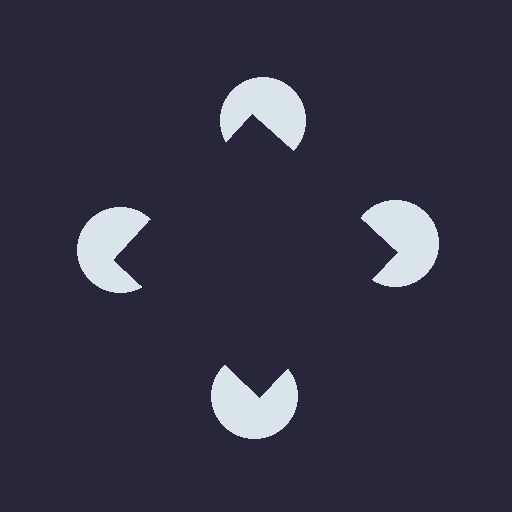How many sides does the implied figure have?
4 sides.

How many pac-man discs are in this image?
There are 4 — one at each vertex of the illusory square.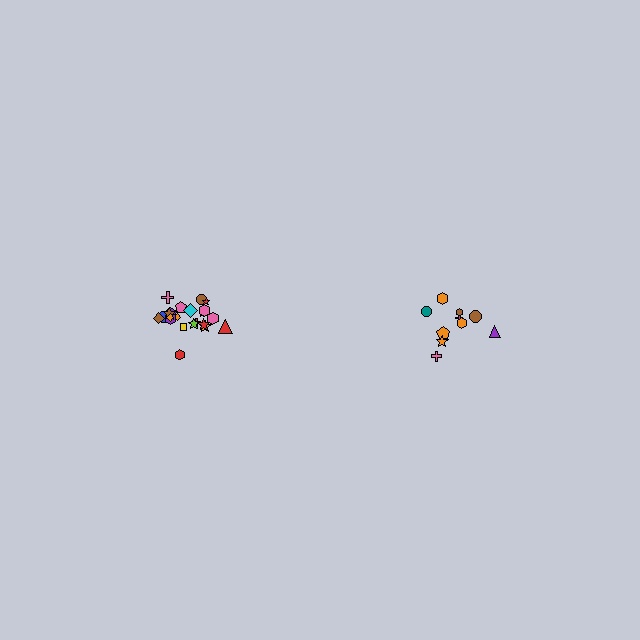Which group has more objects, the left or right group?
The left group.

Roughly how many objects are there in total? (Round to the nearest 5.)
Roughly 30 objects in total.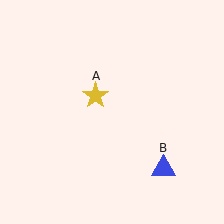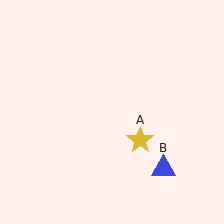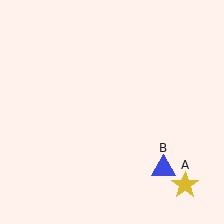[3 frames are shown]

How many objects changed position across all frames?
1 object changed position: yellow star (object A).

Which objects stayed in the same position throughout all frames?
Blue triangle (object B) remained stationary.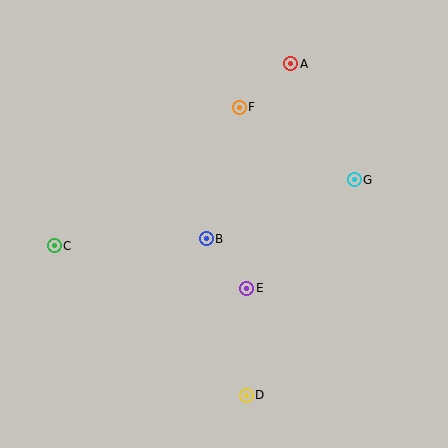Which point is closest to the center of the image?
Point B at (206, 239) is closest to the center.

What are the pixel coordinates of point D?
Point D is at (246, 395).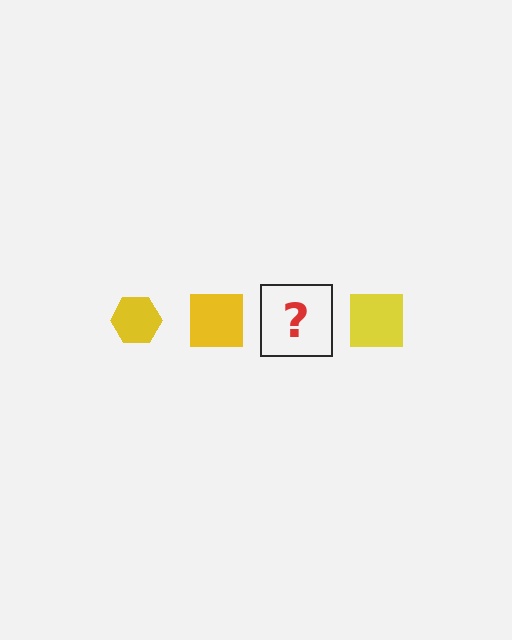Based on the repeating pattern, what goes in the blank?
The blank should be a yellow hexagon.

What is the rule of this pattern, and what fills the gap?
The rule is that the pattern cycles through hexagon, square shapes in yellow. The gap should be filled with a yellow hexagon.